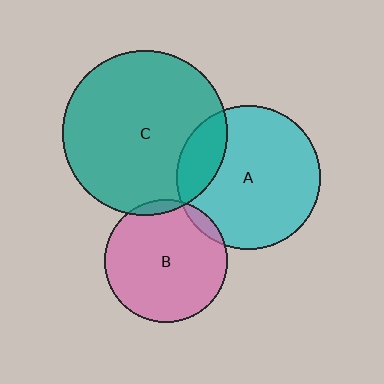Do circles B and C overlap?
Yes.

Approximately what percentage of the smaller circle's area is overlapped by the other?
Approximately 5%.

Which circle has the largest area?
Circle C (teal).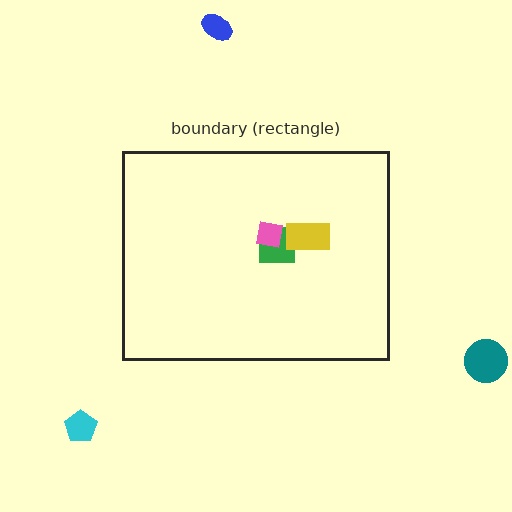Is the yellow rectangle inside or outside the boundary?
Inside.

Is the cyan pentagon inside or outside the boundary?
Outside.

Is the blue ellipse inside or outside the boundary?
Outside.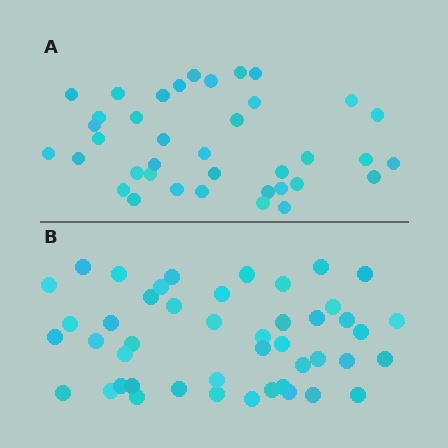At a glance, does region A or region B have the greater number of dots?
Region B (the bottom region) has more dots.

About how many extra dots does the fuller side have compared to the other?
Region B has roughly 8 or so more dots than region A.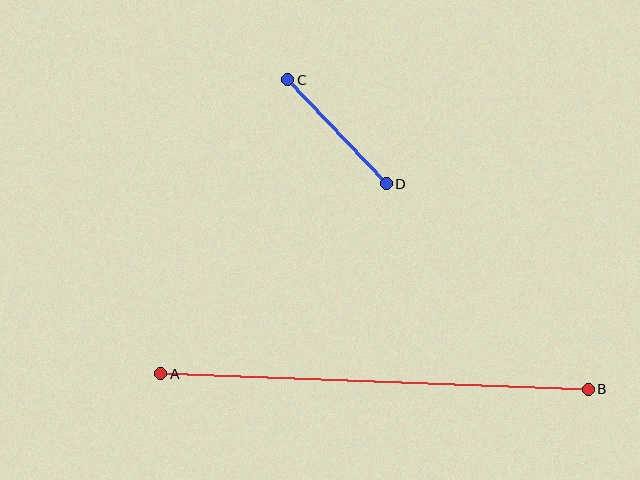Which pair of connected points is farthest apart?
Points A and B are farthest apart.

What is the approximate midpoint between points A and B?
The midpoint is at approximately (374, 382) pixels.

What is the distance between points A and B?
The distance is approximately 428 pixels.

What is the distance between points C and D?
The distance is approximately 143 pixels.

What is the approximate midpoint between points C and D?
The midpoint is at approximately (337, 132) pixels.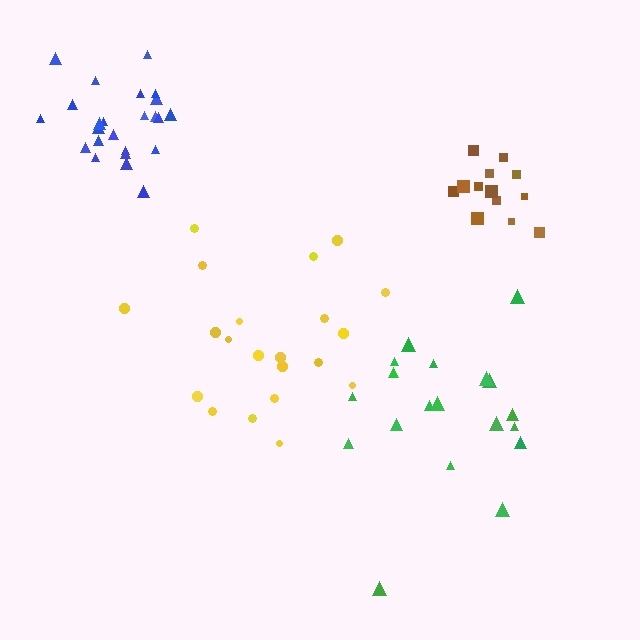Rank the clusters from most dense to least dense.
blue, brown, green, yellow.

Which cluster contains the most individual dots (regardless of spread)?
Blue (24).